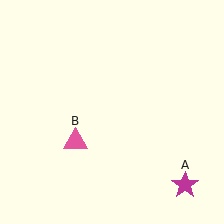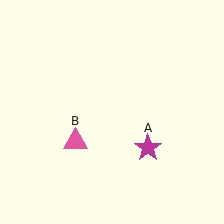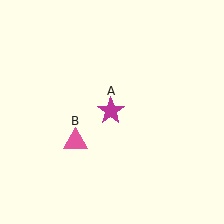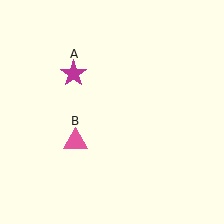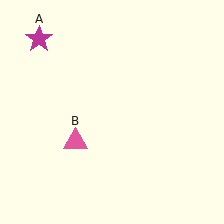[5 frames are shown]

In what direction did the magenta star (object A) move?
The magenta star (object A) moved up and to the left.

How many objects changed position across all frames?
1 object changed position: magenta star (object A).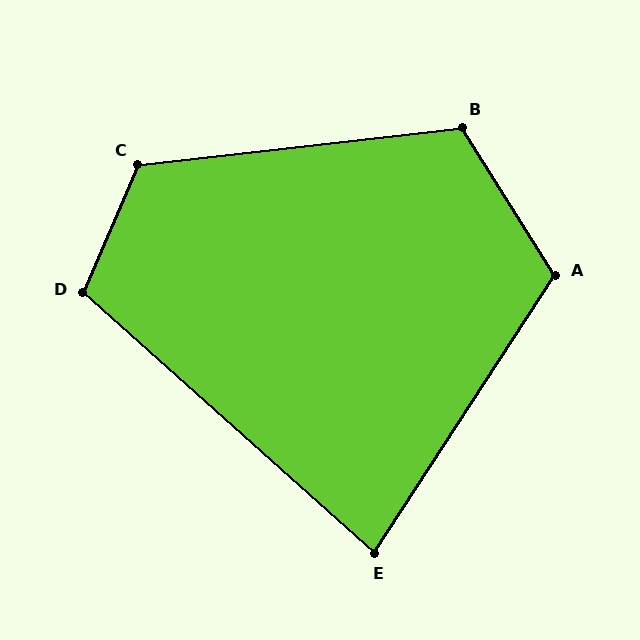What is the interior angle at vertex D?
Approximately 108 degrees (obtuse).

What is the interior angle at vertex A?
Approximately 115 degrees (obtuse).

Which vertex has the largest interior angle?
C, at approximately 120 degrees.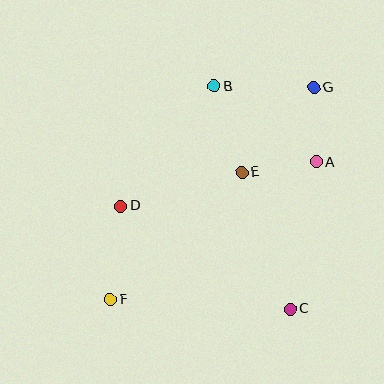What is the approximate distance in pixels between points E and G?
The distance between E and G is approximately 111 pixels.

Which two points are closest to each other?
Points A and G are closest to each other.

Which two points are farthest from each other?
Points F and G are farthest from each other.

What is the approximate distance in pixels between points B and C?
The distance between B and C is approximately 235 pixels.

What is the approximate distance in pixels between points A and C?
The distance between A and C is approximately 149 pixels.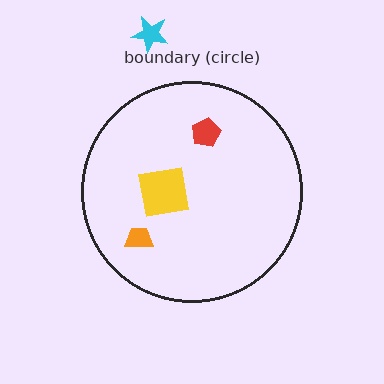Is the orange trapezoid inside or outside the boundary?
Inside.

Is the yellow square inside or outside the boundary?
Inside.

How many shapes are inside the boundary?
3 inside, 1 outside.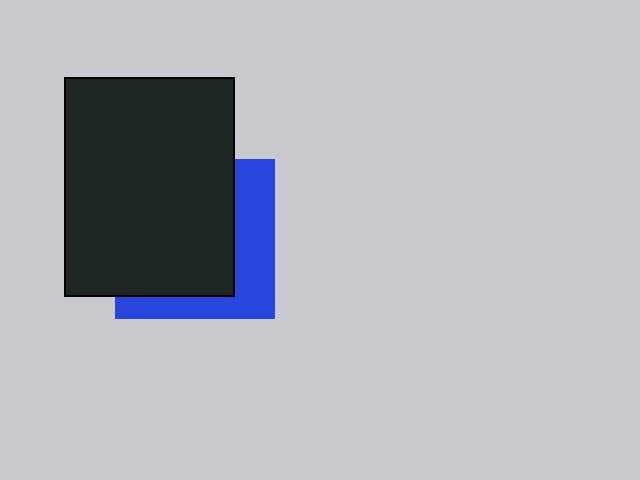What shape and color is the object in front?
The object in front is a black rectangle.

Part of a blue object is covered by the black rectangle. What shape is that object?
It is a square.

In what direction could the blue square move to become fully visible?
The blue square could move right. That would shift it out from behind the black rectangle entirely.